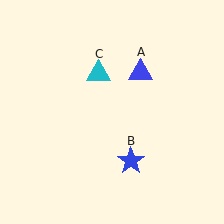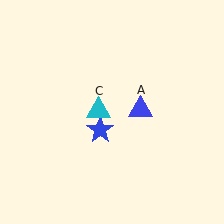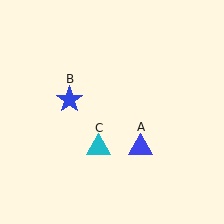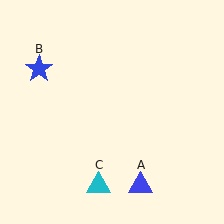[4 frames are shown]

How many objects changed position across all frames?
3 objects changed position: blue triangle (object A), blue star (object B), cyan triangle (object C).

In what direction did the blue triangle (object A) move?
The blue triangle (object A) moved down.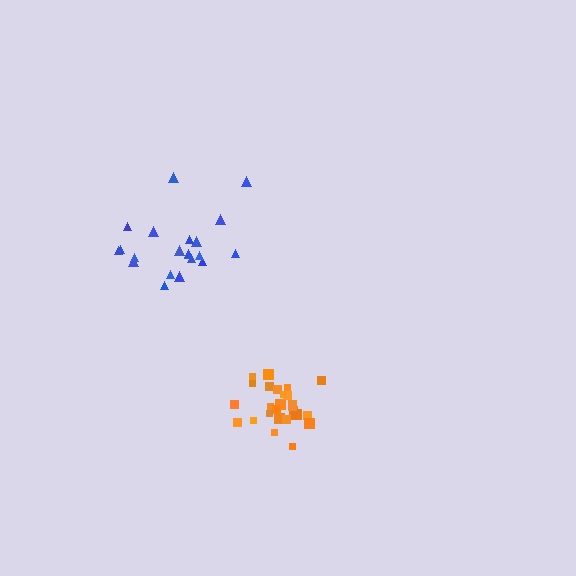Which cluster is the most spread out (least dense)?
Blue.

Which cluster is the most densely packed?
Orange.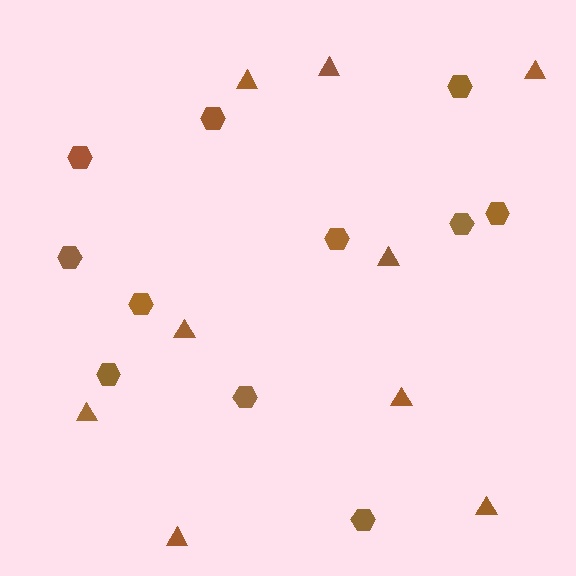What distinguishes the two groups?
There are 2 groups: one group of triangles (9) and one group of hexagons (11).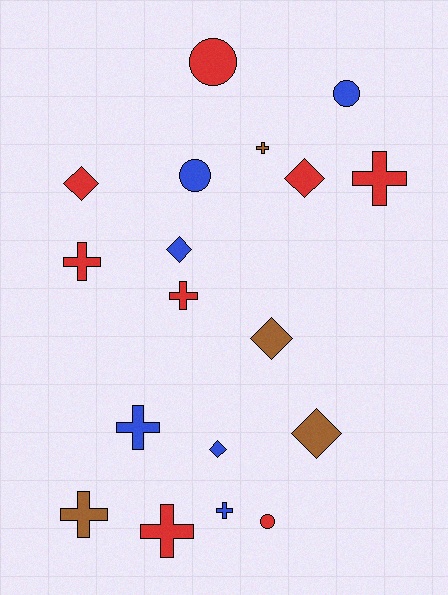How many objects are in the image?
There are 18 objects.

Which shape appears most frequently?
Cross, with 8 objects.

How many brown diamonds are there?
There are 2 brown diamonds.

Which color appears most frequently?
Red, with 8 objects.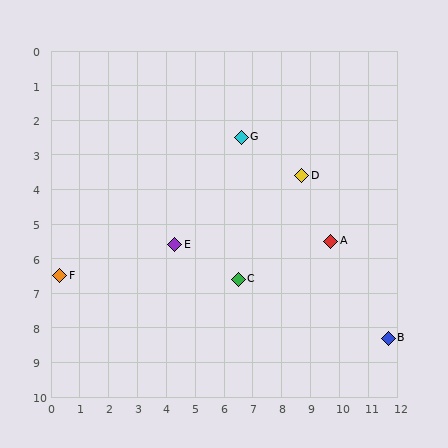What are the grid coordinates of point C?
Point C is at approximately (6.5, 6.6).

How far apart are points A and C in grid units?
Points A and C are about 3.4 grid units apart.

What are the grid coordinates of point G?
Point G is at approximately (6.6, 2.5).